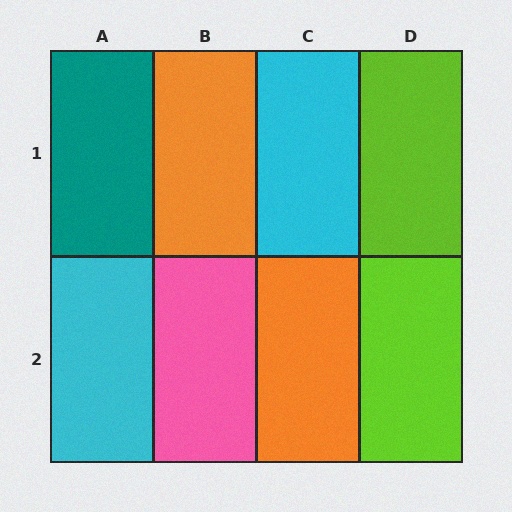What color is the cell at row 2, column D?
Lime.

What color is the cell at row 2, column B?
Pink.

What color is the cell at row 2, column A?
Cyan.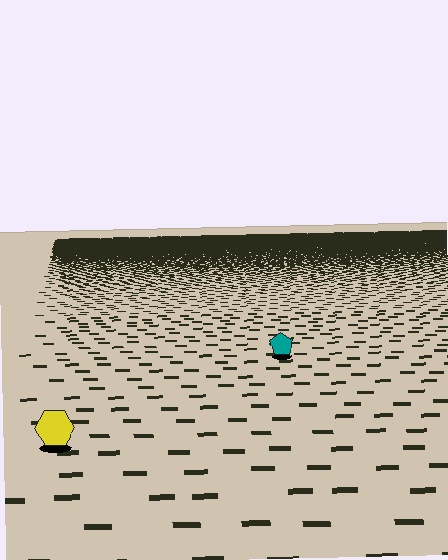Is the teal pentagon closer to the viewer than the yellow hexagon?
No. The yellow hexagon is closer — you can tell from the texture gradient: the ground texture is coarser near it.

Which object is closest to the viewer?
The yellow hexagon is closest. The texture marks near it are larger and more spread out.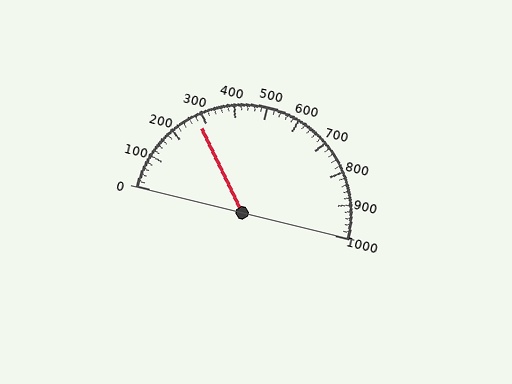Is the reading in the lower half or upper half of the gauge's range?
The reading is in the lower half of the range (0 to 1000).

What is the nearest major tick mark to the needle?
The nearest major tick mark is 300.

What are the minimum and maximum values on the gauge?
The gauge ranges from 0 to 1000.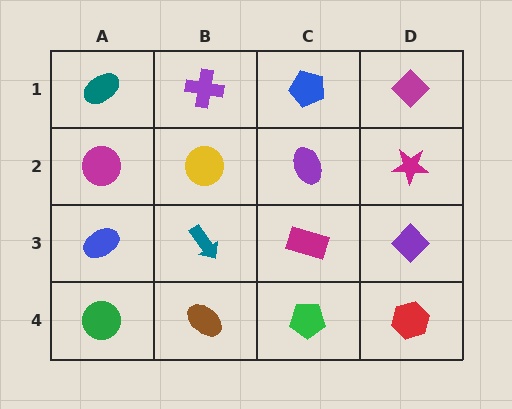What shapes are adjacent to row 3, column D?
A magenta star (row 2, column D), a red hexagon (row 4, column D), a magenta rectangle (row 3, column C).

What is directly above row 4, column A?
A blue ellipse.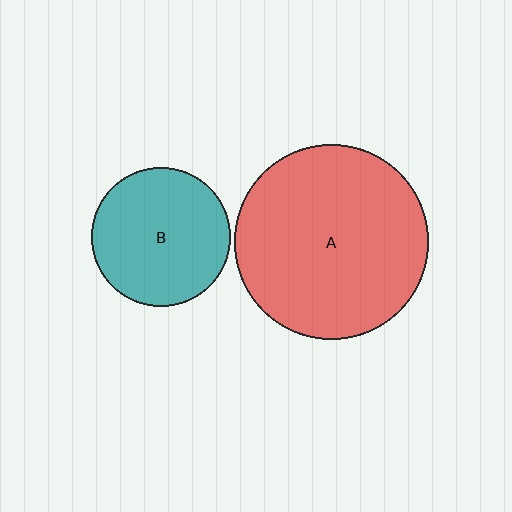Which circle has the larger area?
Circle A (red).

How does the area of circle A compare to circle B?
Approximately 2.0 times.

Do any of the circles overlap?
No, none of the circles overlap.